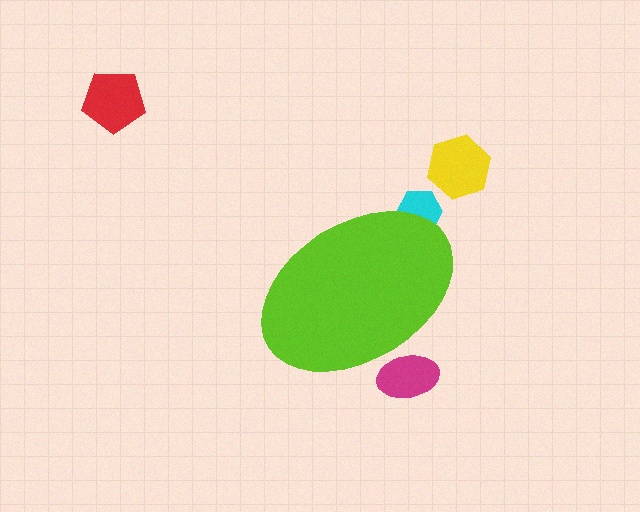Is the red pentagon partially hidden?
No, the red pentagon is fully visible.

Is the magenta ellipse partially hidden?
Yes, the magenta ellipse is partially hidden behind the lime ellipse.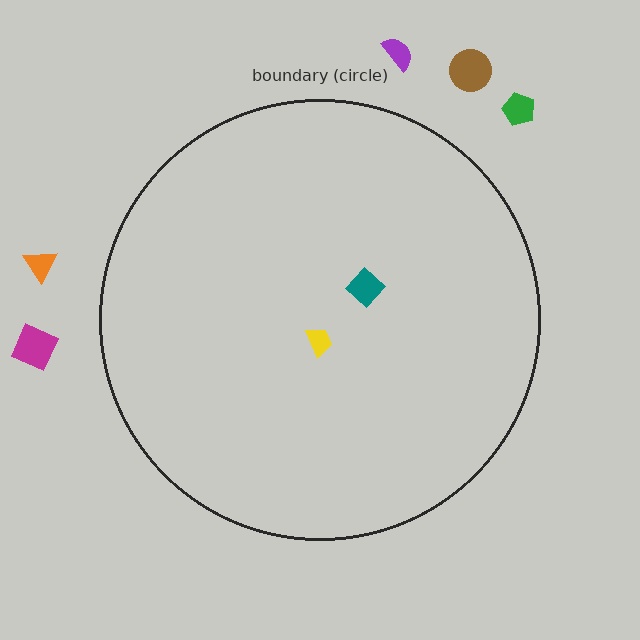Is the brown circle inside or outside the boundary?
Outside.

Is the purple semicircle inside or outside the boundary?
Outside.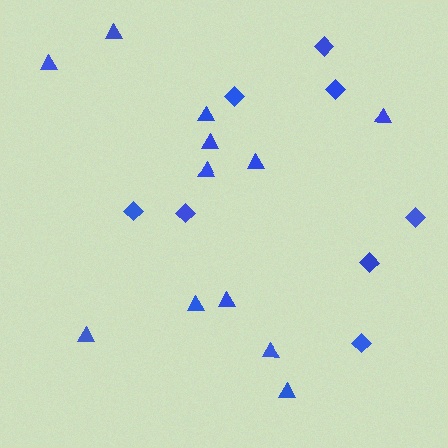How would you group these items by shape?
There are 2 groups: one group of triangles (12) and one group of diamonds (8).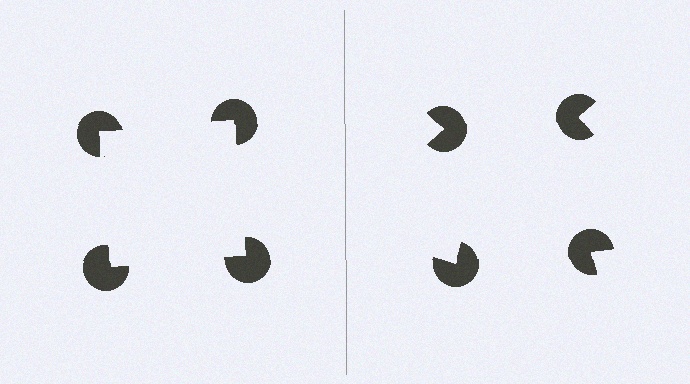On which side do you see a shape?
An illusory square appears on the left side. On the right side the wedge cuts are rotated, so no coherent shape forms.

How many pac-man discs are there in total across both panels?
8 — 4 on each side.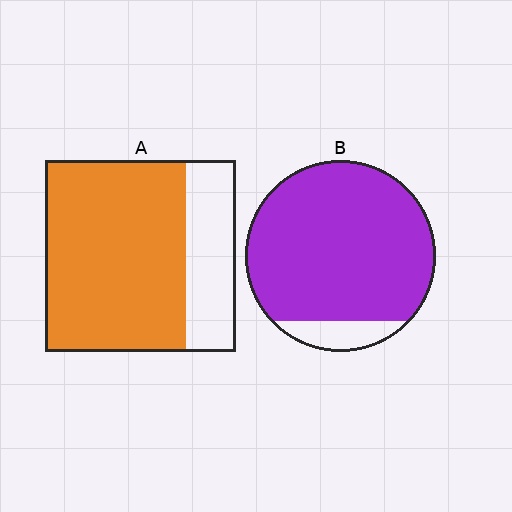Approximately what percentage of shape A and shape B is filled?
A is approximately 75% and B is approximately 90%.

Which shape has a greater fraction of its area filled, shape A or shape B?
Shape B.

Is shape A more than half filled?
Yes.